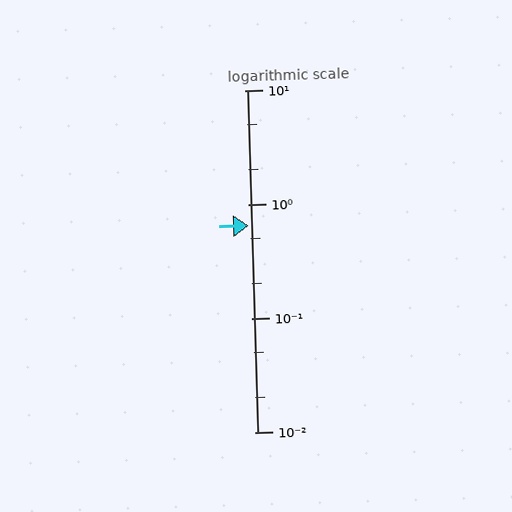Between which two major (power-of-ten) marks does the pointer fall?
The pointer is between 0.1 and 1.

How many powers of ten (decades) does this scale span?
The scale spans 3 decades, from 0.01 to 10.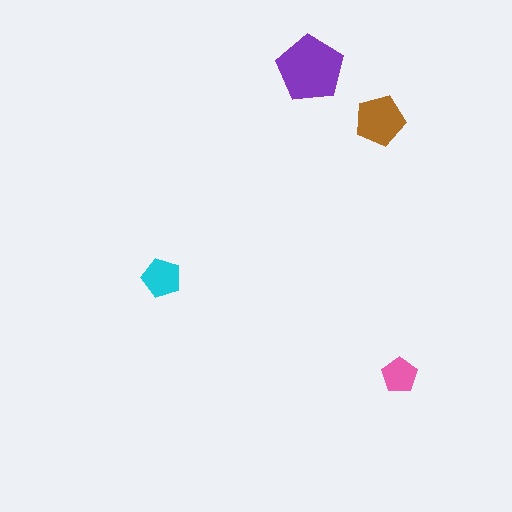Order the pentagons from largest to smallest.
the purple one, the brown one, the cyan one, the pink one.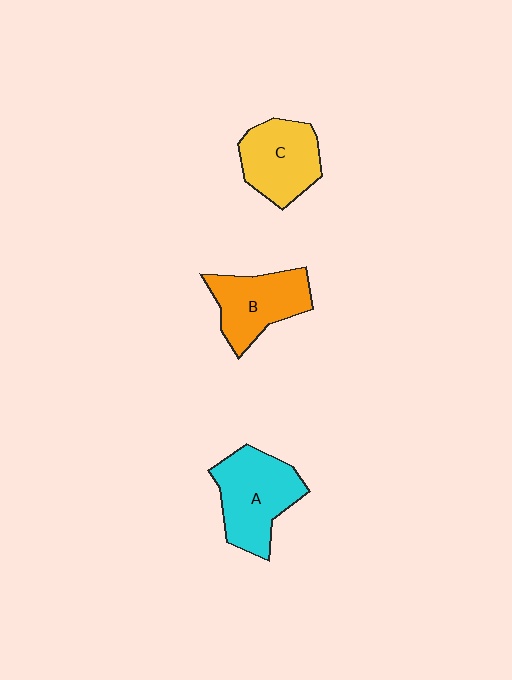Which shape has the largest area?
Shape A (cyan).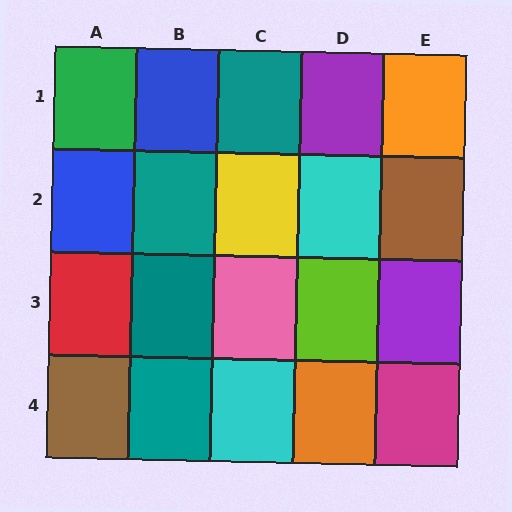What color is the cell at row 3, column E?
Purple.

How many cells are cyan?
2 cells are cyan.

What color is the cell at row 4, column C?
Cyan.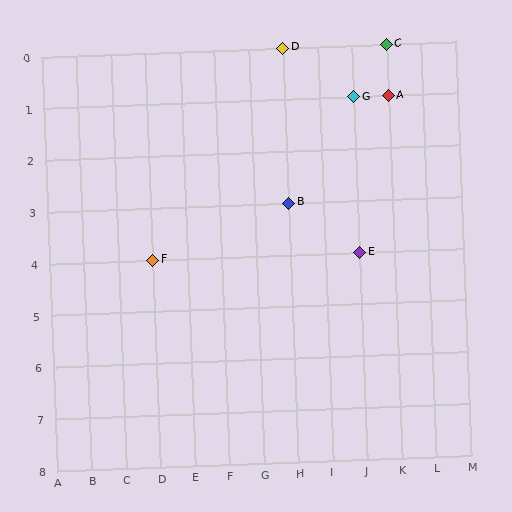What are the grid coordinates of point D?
Point D is at grid coordinates (H, 0).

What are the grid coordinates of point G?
Point G is at grid coordinates (J, 1).